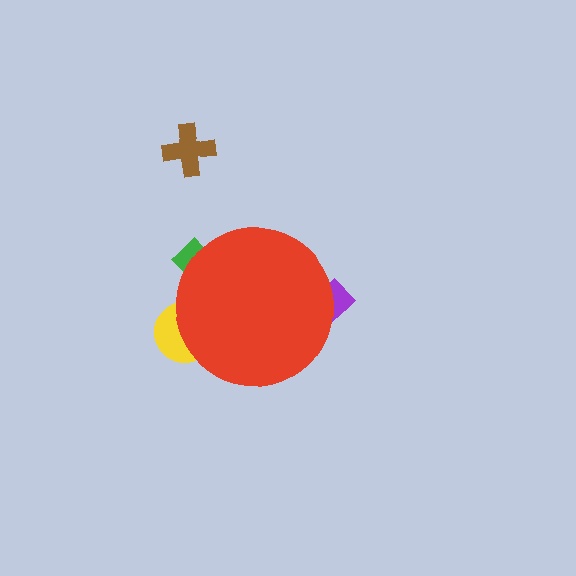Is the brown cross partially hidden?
No, the brown cross is fully visible.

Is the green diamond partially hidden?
Yes, the green diamond is partially hidden behind the red circle.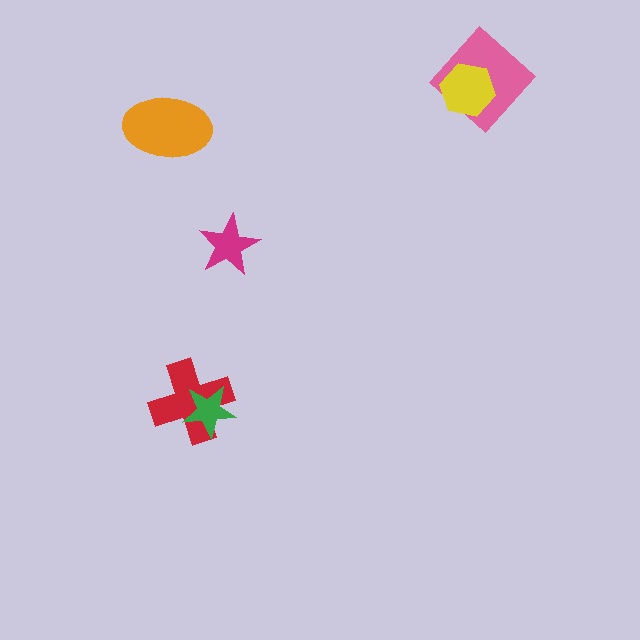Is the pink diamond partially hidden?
Yes, it is partially covered by another shape.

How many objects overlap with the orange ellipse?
0 objects overlap with the orange ellipse.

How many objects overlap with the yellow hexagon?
1 object overlaps with the yellow hexagon.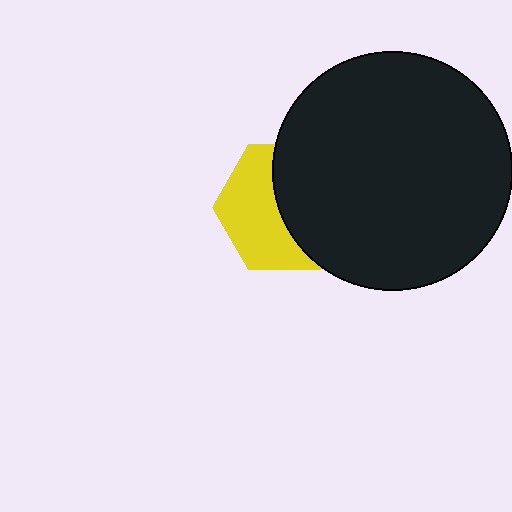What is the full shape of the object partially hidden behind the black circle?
The partially hidden object is a yellow hexagon.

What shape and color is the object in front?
The object in front is a black circle.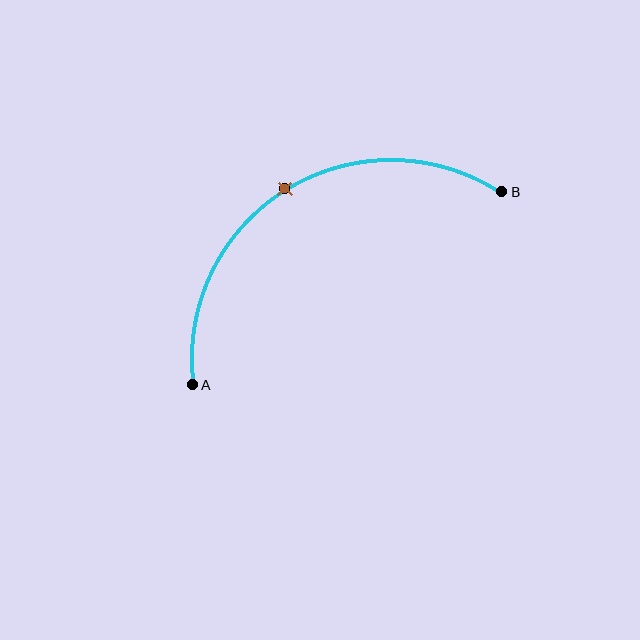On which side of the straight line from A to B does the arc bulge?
The arc bulges above the straight line connecting A and B.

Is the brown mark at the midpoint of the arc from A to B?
Yes. The brown mark lies on the arc at equal arc-length from both A and B — it is the arc midpoint.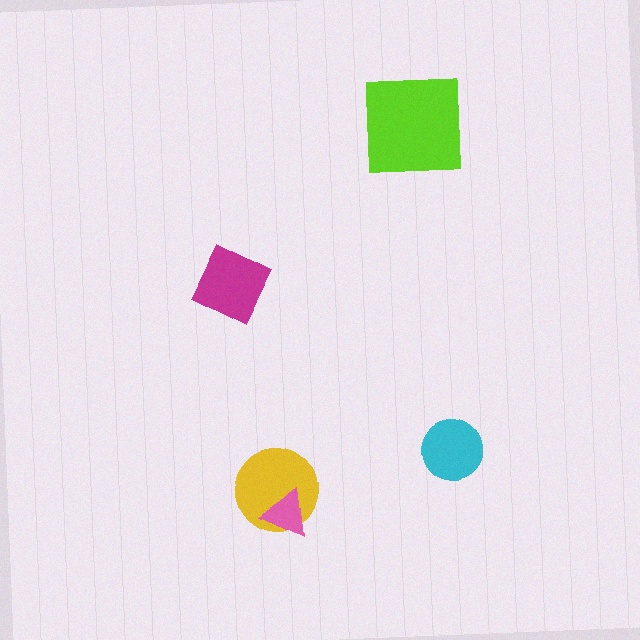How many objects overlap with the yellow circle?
1 object overlaps with the yellow circle.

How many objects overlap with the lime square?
0 objects overlap with the lime square.